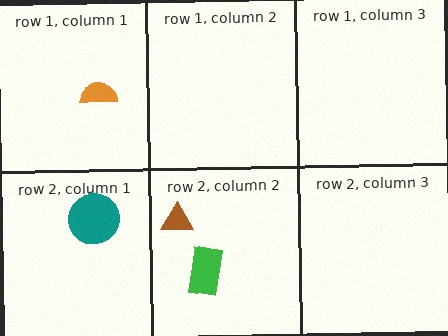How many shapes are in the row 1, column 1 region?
1.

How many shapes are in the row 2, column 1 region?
1.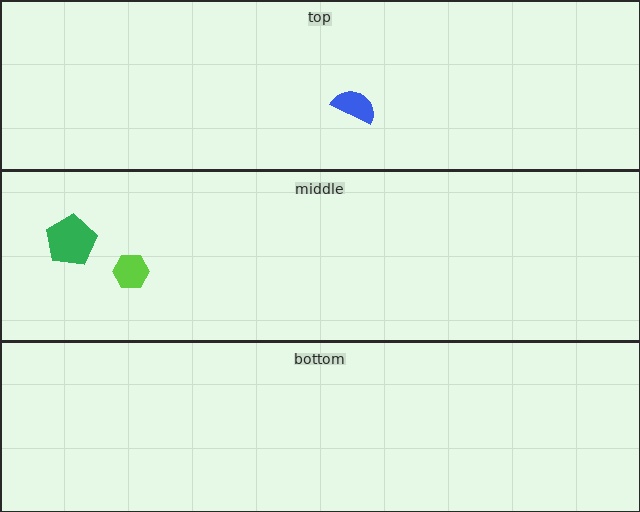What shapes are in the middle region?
The lime hexagon, the green pentagon.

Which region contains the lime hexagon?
The middle region.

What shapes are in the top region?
The blue semicircle.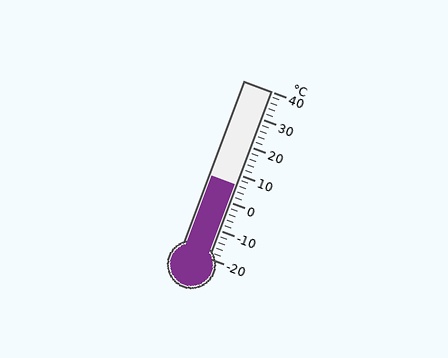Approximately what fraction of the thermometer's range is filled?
The thermometer is filled to approximately 45% of its range.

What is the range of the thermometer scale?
The thermometer scale ranges from -20°C to 40°C.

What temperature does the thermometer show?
The thermometer shows approximately 6°C.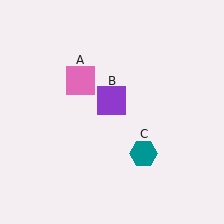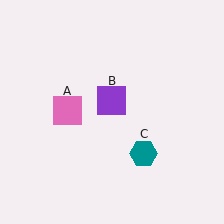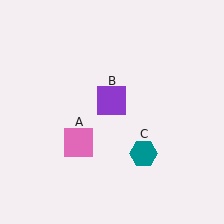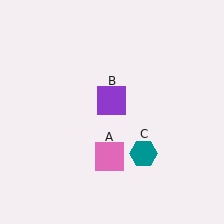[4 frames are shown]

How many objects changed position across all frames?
1 object changed position: pink square (object A).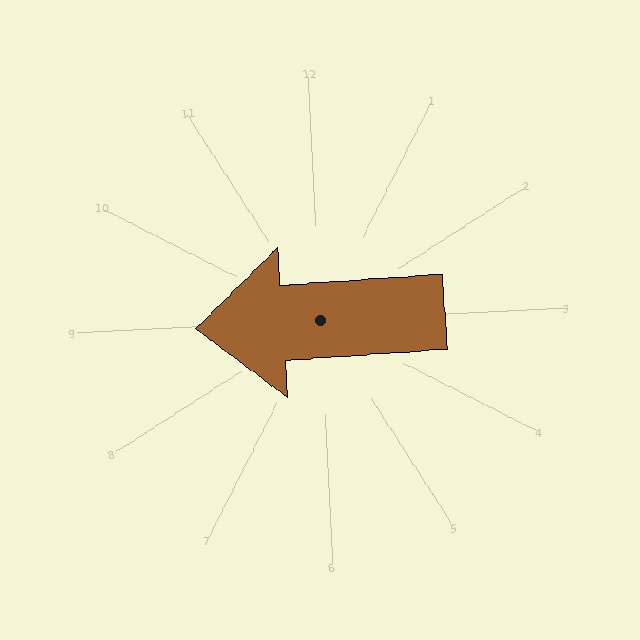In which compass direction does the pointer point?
West.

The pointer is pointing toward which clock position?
Roughly 9 o'clock.